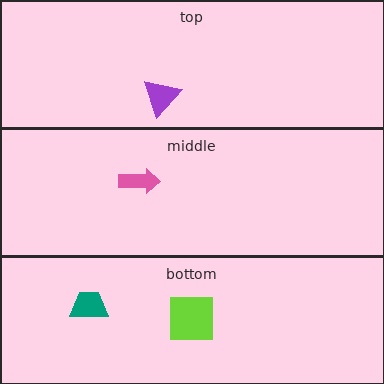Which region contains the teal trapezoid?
The bottom region.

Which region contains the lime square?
The bottom region.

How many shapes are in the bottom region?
2.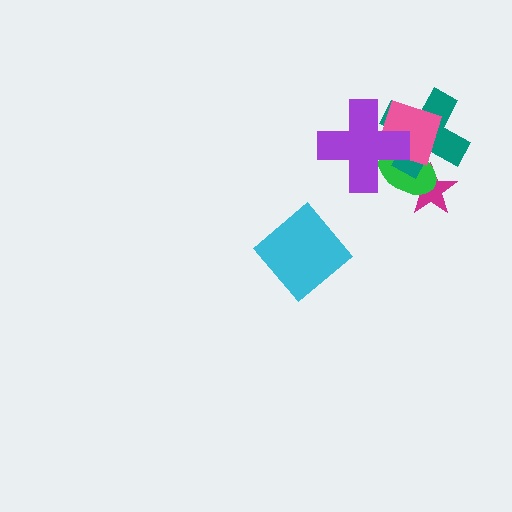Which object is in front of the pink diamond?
The purple cross is in front of the pink diamond.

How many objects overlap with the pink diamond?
3 objects overlap with the pink diamond.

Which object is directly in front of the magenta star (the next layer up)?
The green ellipse is directly in front of the magenta star.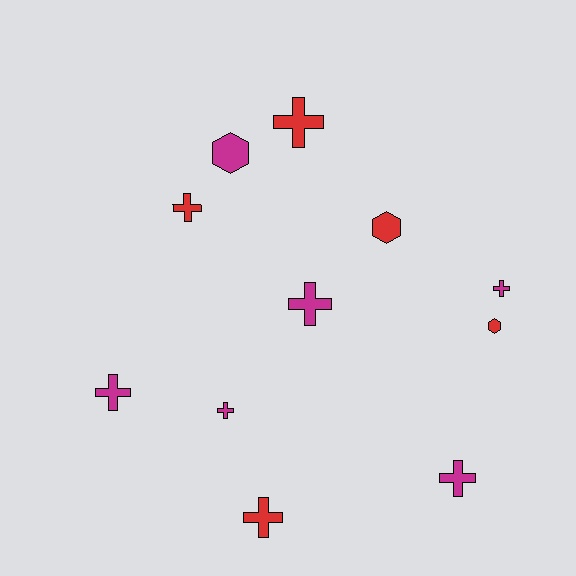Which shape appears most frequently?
Cross, with 8 objects.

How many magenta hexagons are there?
There is 1 magenta hexagon.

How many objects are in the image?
There are 11 objects.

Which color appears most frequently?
Magenta, with 6 objects.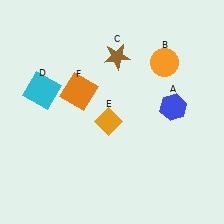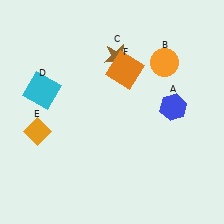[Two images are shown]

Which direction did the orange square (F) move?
The orange square (F) moved right.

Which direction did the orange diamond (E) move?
The orange diamond (E) moved left.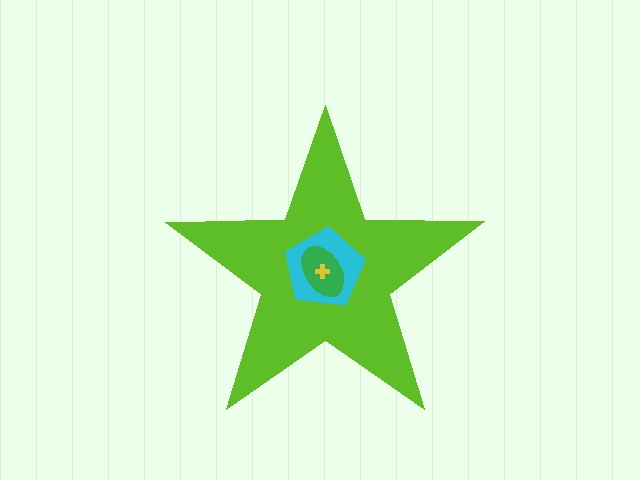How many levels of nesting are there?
4.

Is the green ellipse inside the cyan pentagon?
Yes.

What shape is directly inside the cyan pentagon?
The green ellipse.